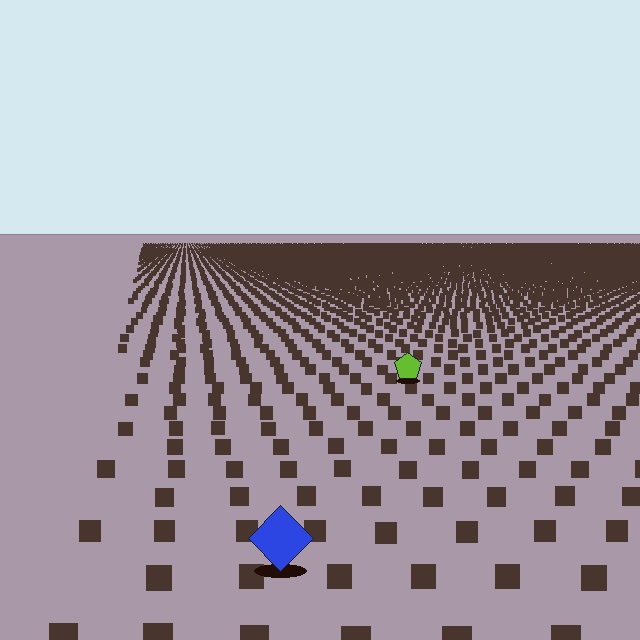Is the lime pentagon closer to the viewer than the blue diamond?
No. The blue diamond is closer — you can tell from the texture gradient: the ground texture is coarser near it.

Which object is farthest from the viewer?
The lime pentagon is farthest from the viewer. It appears smaller and the ground texture around it is denser.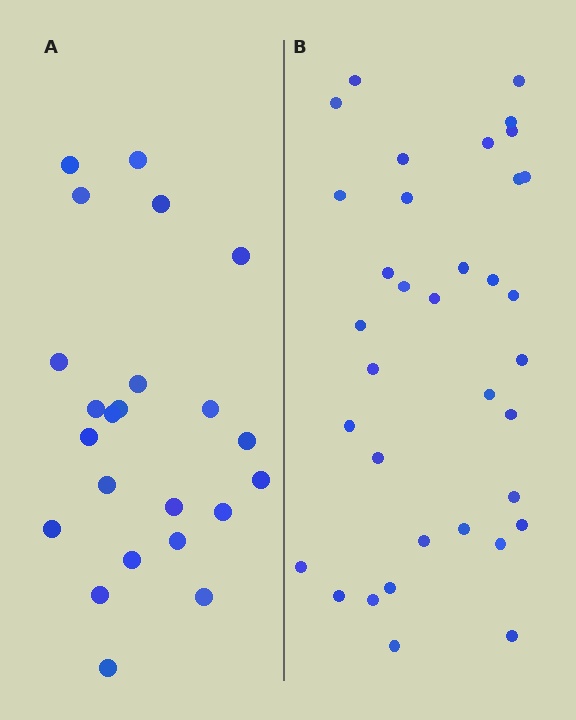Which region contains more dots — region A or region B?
Region B (the right region) has more dots.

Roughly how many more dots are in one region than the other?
Region B has roughly 12 or so more dots than region A.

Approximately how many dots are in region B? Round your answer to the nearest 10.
About 40 dots. (The exact count is 35, which rounds to 40.)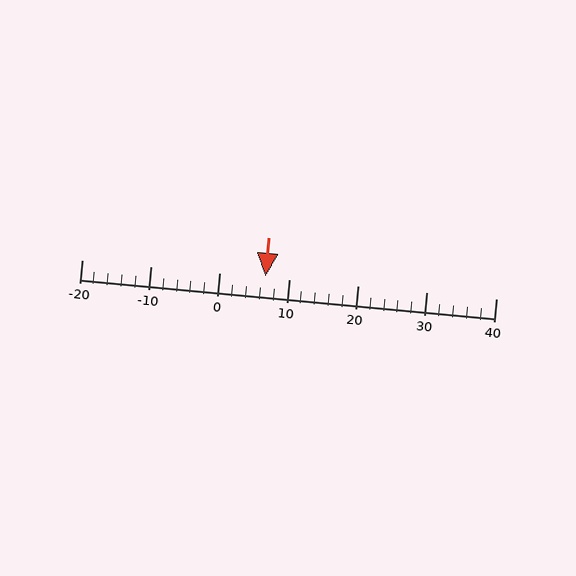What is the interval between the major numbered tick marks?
The major tick marks are spaced 10 units apart.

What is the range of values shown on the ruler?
The ruler shows values from -20 to 40.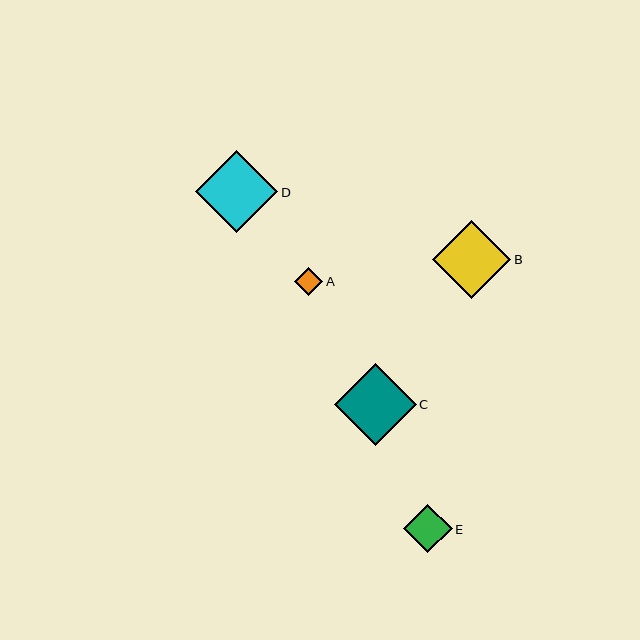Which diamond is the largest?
Diamond D is the largest with a size of approximately 82 pixels.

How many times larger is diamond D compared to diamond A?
Diamond D is approximately 2.9 times the size of diamond A.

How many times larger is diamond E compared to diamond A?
Diamond E is approximately 1.7 times the size of diamond A.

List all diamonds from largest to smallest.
From largest to smallest: D, C, B, E, A.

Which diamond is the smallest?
Diamond A is the smallest with a size of approximately 28 pixels.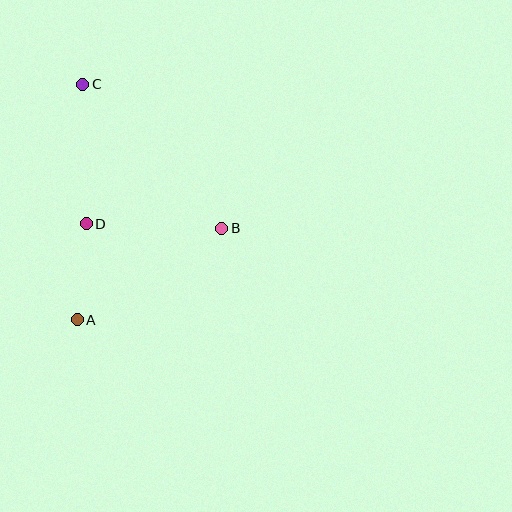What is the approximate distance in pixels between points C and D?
The distance between C and D is approximately 140 pixels.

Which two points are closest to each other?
Points A and D are closest to each other.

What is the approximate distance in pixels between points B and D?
The distance between B and D is approximately 135 pixels.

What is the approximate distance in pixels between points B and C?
The distance between B and C is approximately 200 pixels.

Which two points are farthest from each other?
Points A and C are farthest from each other.